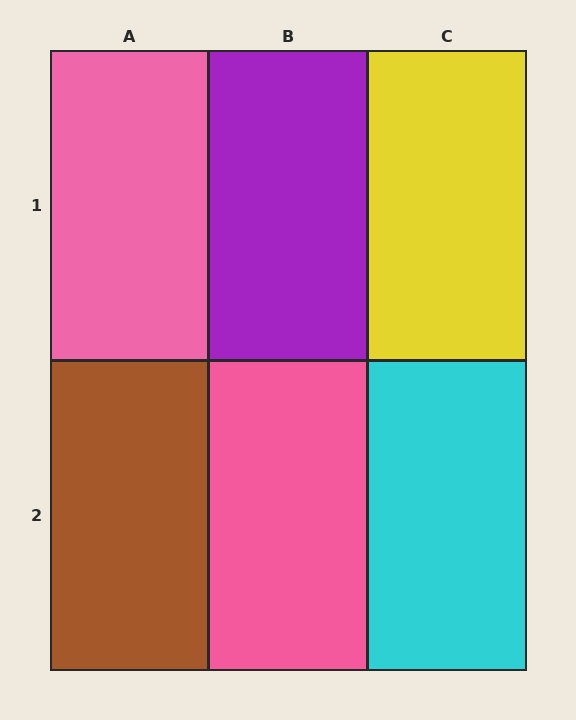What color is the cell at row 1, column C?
Yellow.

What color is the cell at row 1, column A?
Pink.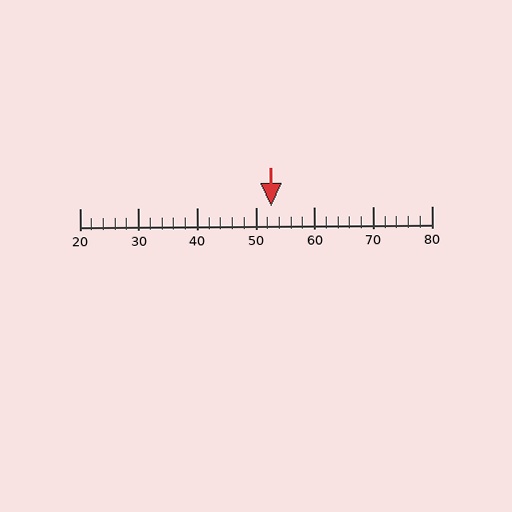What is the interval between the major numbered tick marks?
The major tick marks are spaced 10 units apart.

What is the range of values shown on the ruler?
The ruler shows values from 20 to 80.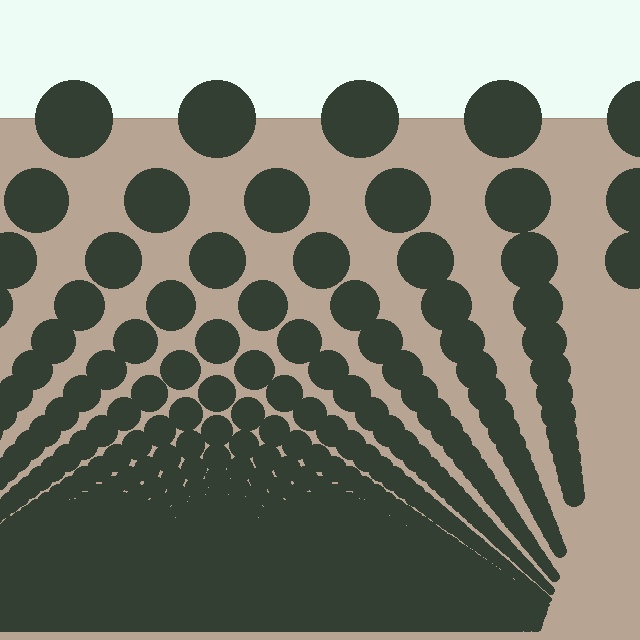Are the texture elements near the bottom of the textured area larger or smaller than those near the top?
Smaller. The gradient is inverted — elements near the bottom are smaller and denser.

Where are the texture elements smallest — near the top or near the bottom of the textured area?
Near the bottom.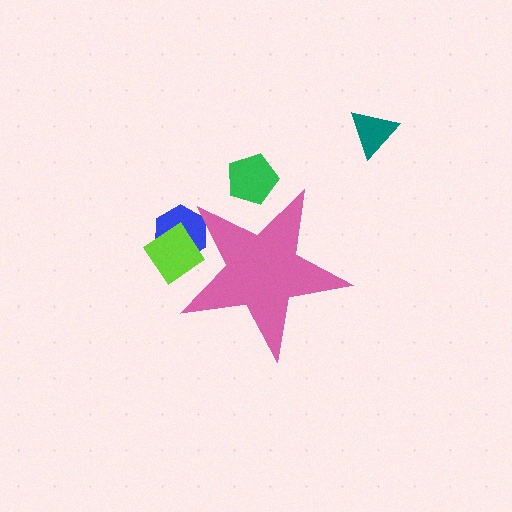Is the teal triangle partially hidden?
No, the teal triangle is fully visible.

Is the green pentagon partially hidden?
Yes, the green pentagon is partially hidden behind the pink star.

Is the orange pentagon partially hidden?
Yes, the orange pentagon is partially hidden behind the pink star.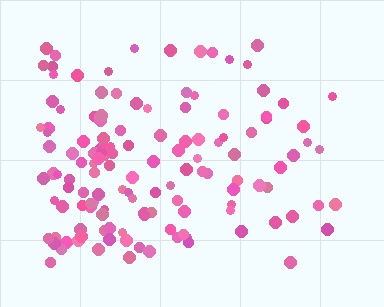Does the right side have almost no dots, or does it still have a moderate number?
Still a moderate number, just noticeably fewer than the left.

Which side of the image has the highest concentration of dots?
The left.